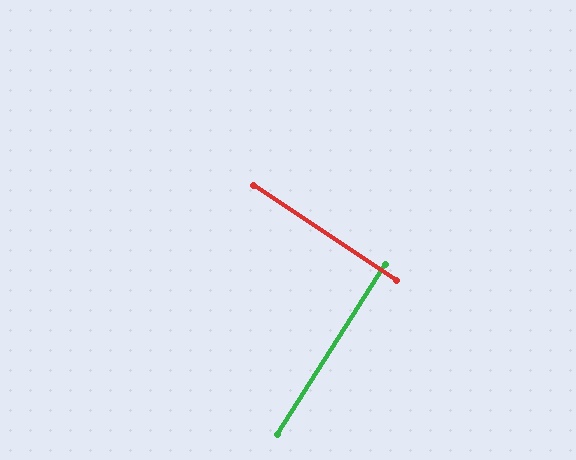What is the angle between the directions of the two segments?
Approximately 89 degrees.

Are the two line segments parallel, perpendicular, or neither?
Perpendicular — they meet at approximately 89°.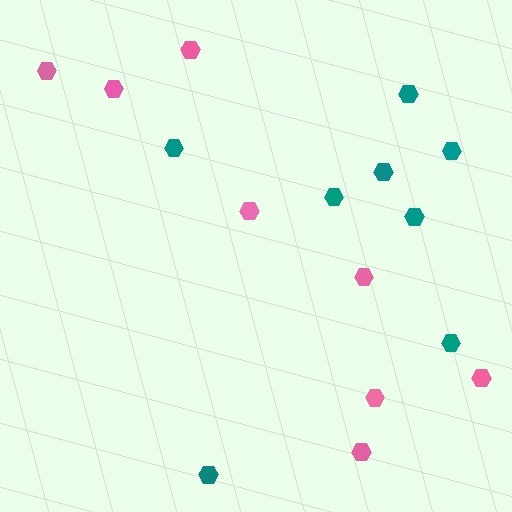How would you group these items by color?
There are 2 groups: one group of teal hexagons (8) and one group of pink hexagons (8).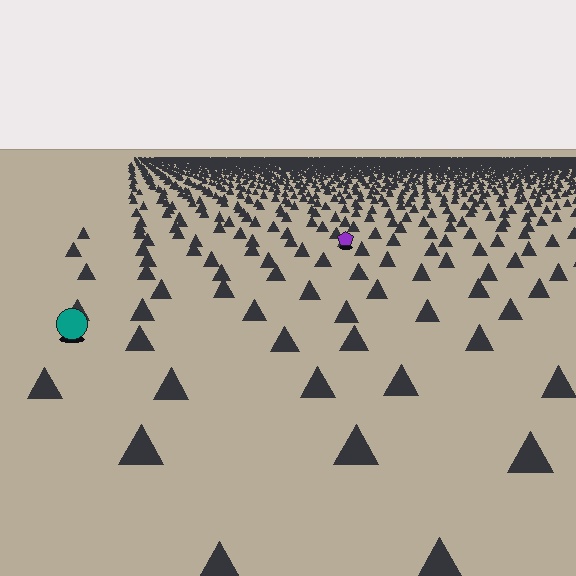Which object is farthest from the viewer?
The purple pentagon is farthest from the viewer. It appears smaller and the ground texture around it is denser.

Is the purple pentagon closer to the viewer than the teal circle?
No. The teal circle is closer — you can tell from the texture gradient: the ground texture is coarser near it.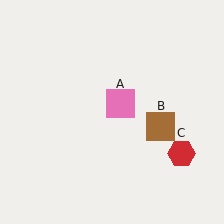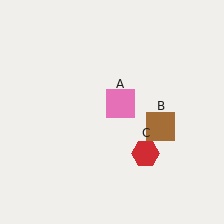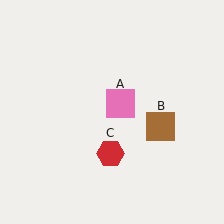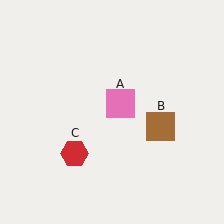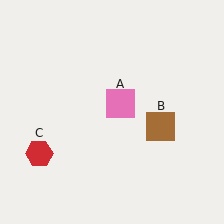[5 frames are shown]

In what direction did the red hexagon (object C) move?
The red hexagon (object C) moved left.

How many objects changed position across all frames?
1 object changed position: red hexagon (object C).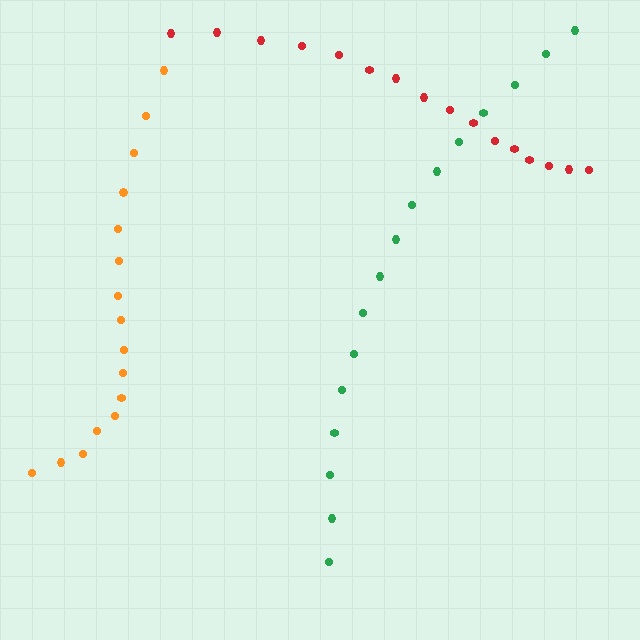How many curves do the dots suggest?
There are 3 distinct paths.